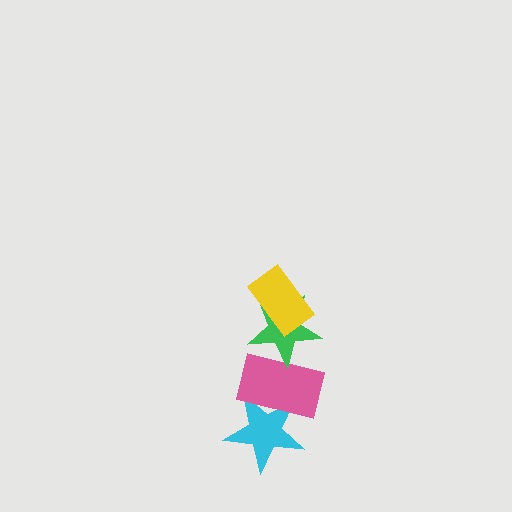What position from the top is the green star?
The green star is 2nd from the top.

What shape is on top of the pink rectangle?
The green star is on top of the pink rectangle.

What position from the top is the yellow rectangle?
The yellow rectangle is 1st from the top.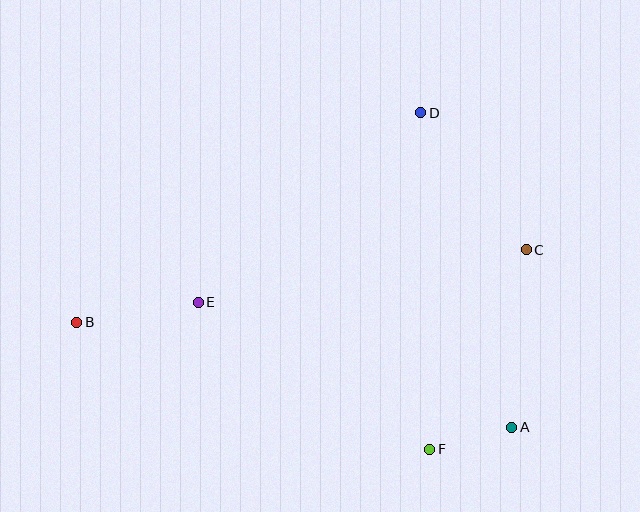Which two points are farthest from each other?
Points B and C are farthest from each other.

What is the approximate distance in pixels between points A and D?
The distance between A and D is approximately 328 pixels.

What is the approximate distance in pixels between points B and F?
The distance between B and F is approximately 375 pixels.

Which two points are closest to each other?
Points A and F are closest to each other.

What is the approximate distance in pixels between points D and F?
The distance between D and F is approximately 337 pixels.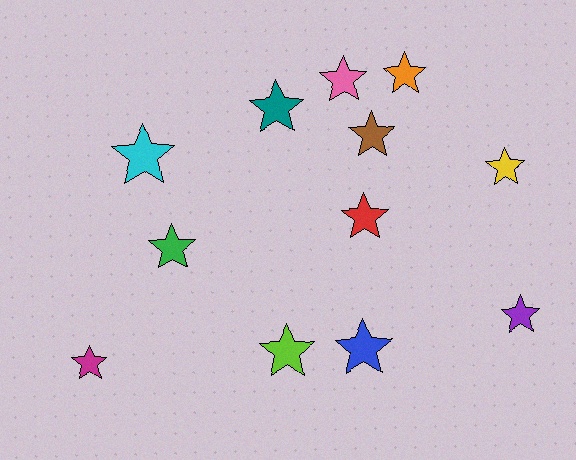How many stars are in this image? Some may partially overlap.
There are 12 stars.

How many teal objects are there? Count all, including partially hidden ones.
There is 1 teal object.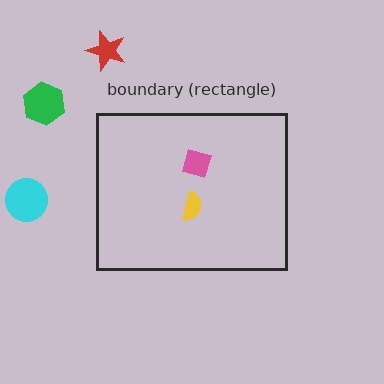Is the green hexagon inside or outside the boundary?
Outside.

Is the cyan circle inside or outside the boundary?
Outside.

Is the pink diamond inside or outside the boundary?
Inside.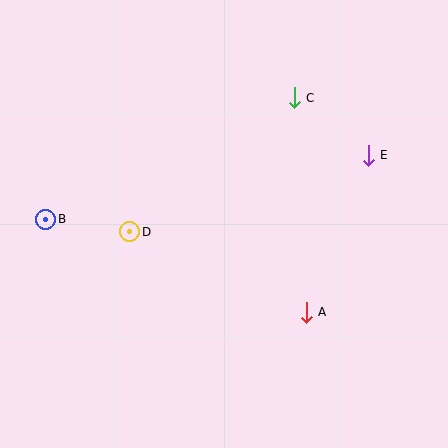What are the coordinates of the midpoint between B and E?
The midpoint between B and E is at (207, 187).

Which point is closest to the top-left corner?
Point B is closest to the top-left corner.